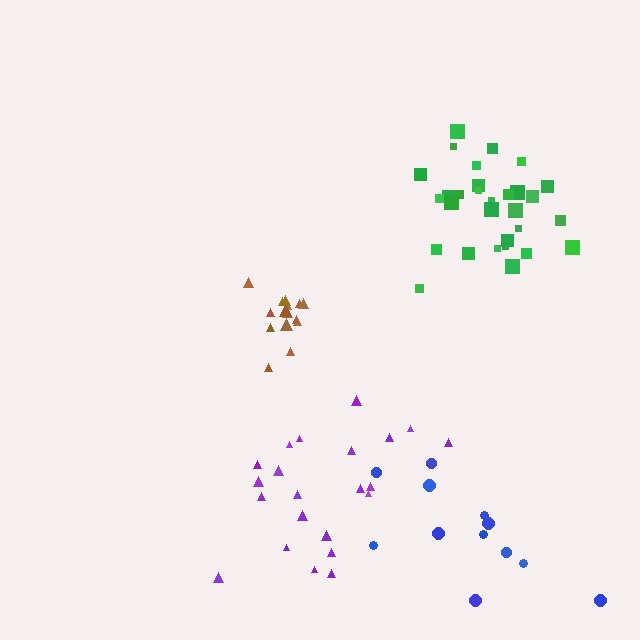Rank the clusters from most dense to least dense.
brown, green, purple, blue.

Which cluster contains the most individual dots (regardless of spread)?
Green (30).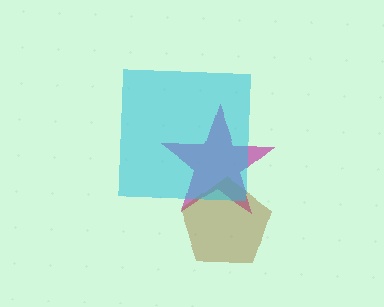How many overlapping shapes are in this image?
There are 3 overlapping shapes in the image.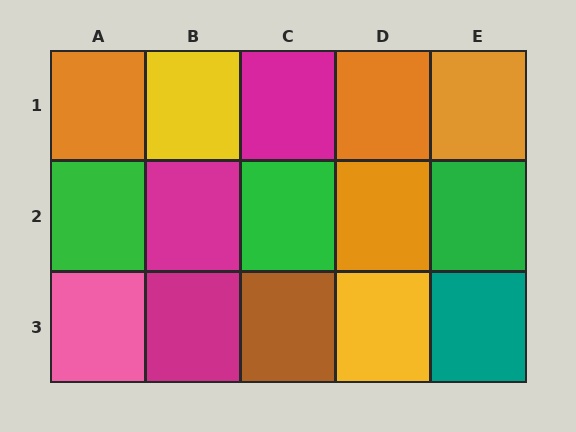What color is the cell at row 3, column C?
Brown.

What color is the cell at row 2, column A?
Green.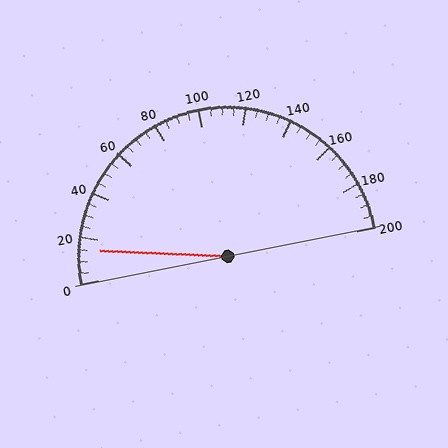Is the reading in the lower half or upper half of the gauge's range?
The reading is in the lower half of the range (0 to 200).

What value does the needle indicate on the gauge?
The needle indicates approximately 15.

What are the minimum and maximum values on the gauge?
The gauge ranges from 0 to 200.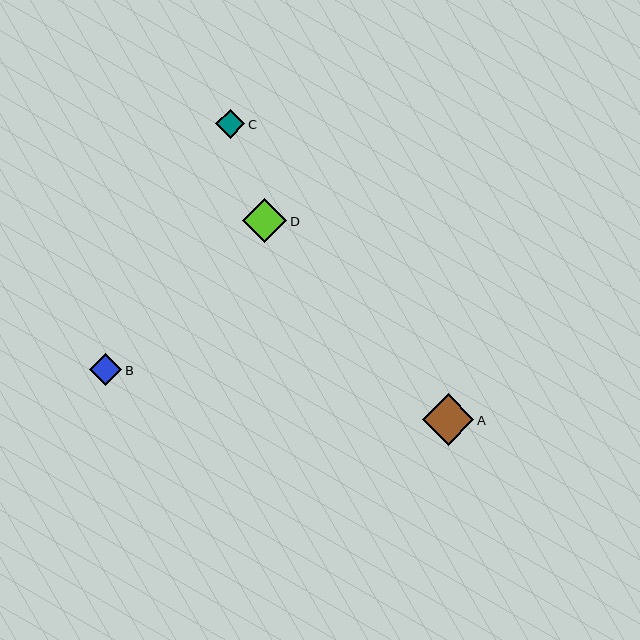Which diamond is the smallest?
Diamond C is the smallest with a size of approximately 29 pixels.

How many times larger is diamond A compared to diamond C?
Diamond A is approximately 1.8 times the size of diamond C.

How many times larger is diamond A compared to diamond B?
Diamond A is approximately 1.6 times the size of diamond B.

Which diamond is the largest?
Diamond A is the largest with a size of approximately 52 pixels.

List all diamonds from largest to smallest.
From largest to smallest: A, D, B, C.